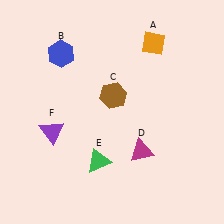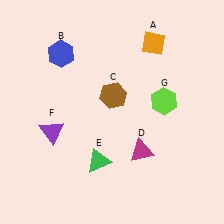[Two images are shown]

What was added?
A lime hexagon (G) was added in Image 2.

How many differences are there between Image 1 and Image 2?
There is 1 difference between the two images.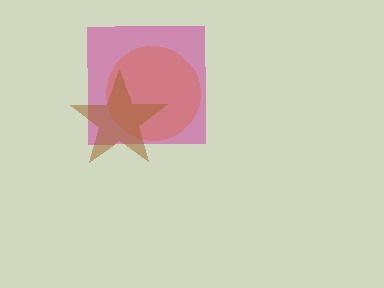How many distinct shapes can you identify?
There are 3 distinct shapes: an orange circle, a magenta square, a brown star.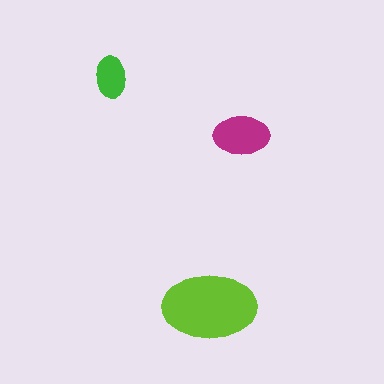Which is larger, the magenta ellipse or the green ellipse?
The magenta one.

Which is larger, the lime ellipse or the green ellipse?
The lime one.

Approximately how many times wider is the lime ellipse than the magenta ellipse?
About 1.5 times wider.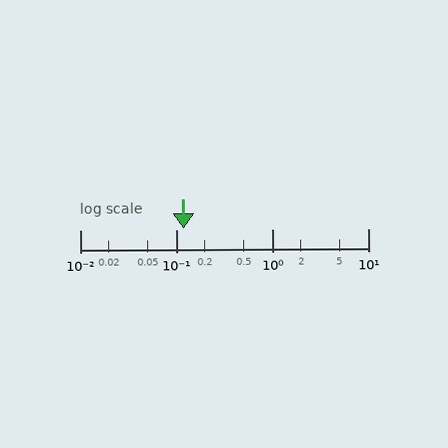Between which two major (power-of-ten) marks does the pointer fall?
The pointer is between 0.1 and 1.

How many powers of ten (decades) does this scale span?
The scale spans 3 decades, from 0.01 to 10.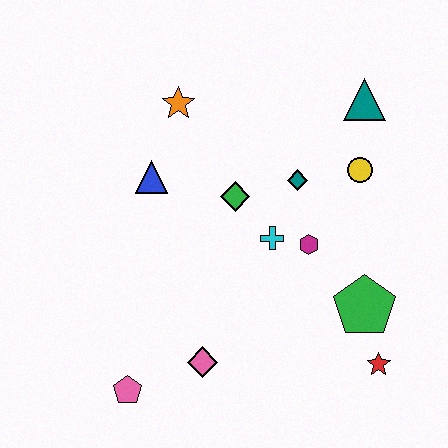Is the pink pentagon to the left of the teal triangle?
Yes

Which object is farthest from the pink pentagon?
The teal triangle is farthest from the pink pentagon.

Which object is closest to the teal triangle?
The yellow circle is closest to the teal triangle.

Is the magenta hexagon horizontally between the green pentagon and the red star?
No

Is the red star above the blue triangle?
No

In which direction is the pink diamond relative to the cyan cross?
The pink diamond is below the cyan cross.